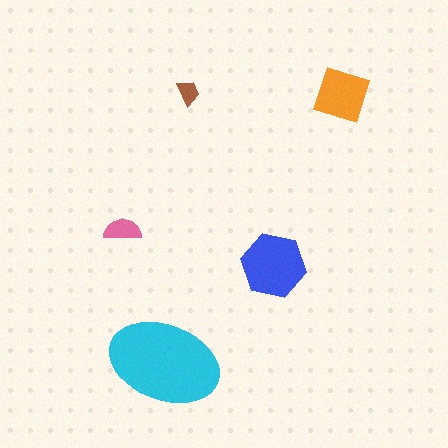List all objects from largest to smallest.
The cyan ellipse, the blue hexagon, the orange square, the pink semicircle, the brown trapezoid.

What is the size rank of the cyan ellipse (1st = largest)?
1st.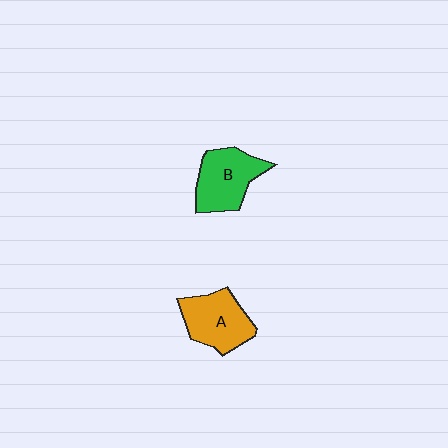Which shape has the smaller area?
Shape B (green).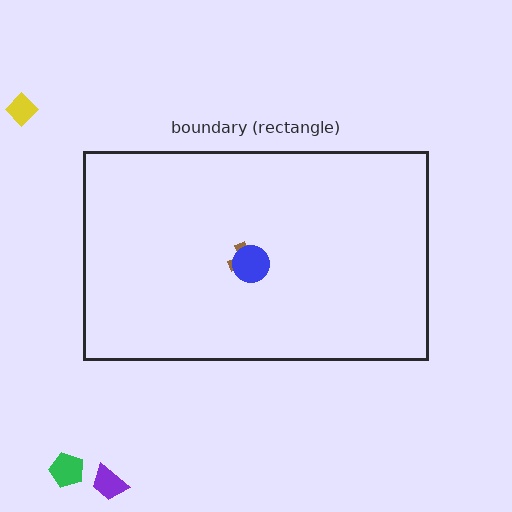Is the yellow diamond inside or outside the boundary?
Outside.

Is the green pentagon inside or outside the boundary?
Outside.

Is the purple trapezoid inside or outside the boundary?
Outside.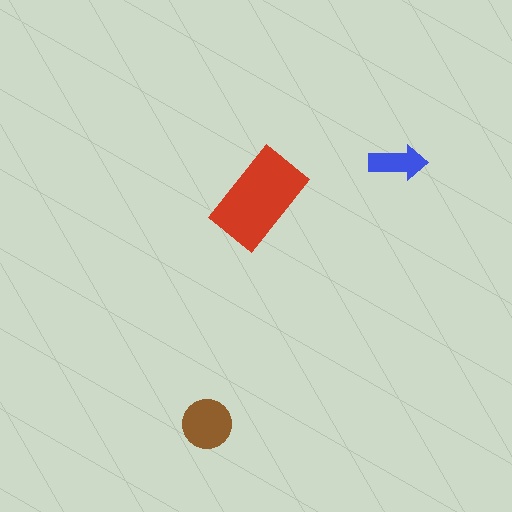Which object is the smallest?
The blue arrow.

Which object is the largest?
The red rectangle.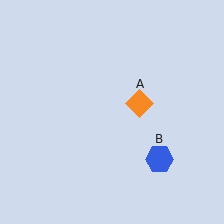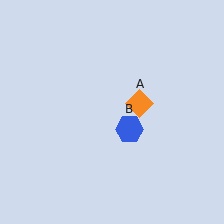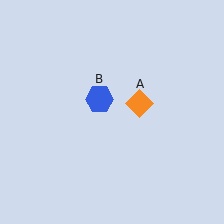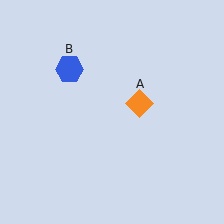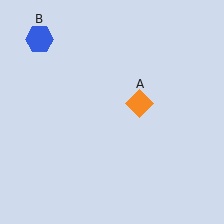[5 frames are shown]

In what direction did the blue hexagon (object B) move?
The blue hexagon (object B) moved up and to the left.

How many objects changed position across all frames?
1 object changed position: blue hexagon (object B).